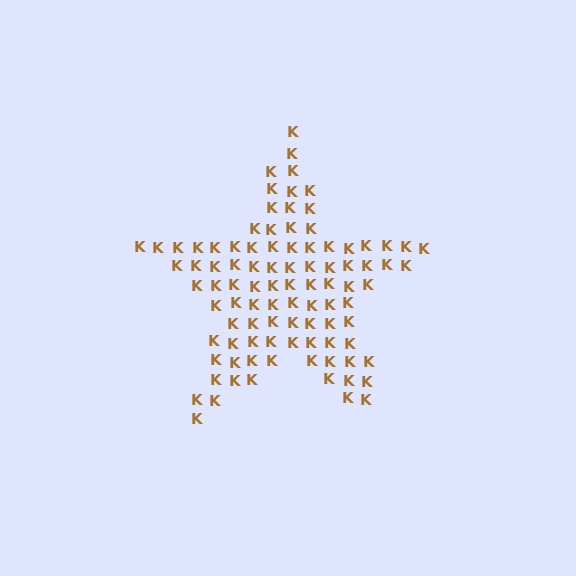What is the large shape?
The large shape is a star.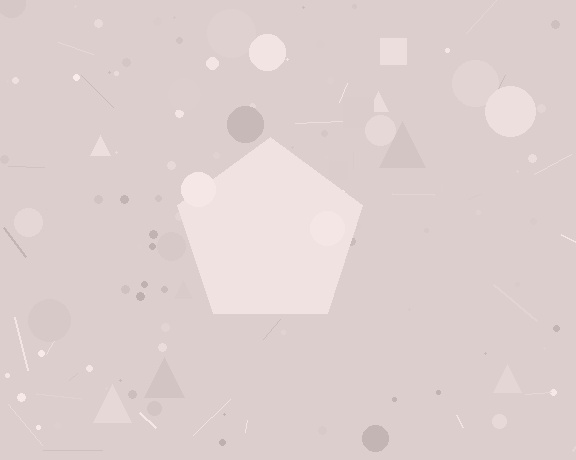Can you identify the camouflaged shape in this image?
The camouflaged shape is a pentagon.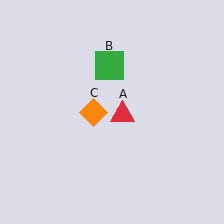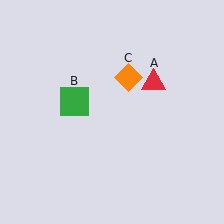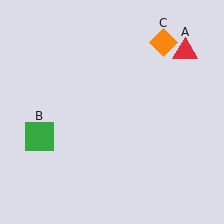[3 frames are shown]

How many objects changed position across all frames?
3 objects changed position: red triangle (object A), green square (object B), orange diamond (object C).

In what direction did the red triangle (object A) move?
The red triangle (object A) moved up and to the right.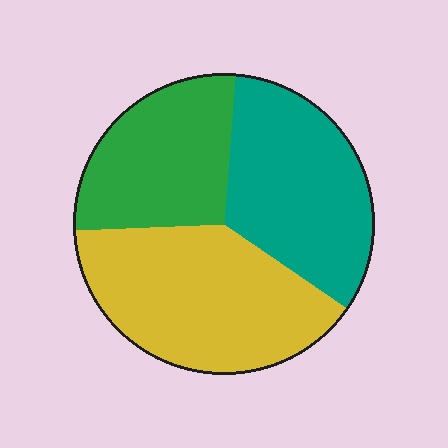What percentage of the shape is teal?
Teal takes up about one third (1/3) of the shape.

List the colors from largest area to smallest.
From largest to smallest: yellow, teal, green.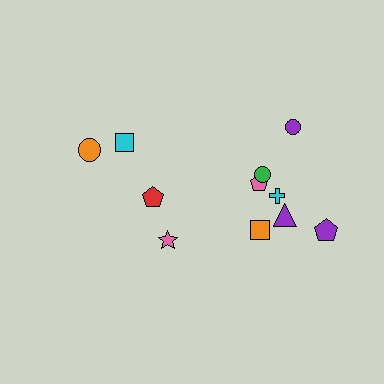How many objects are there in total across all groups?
There are 11 objects.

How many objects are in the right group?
There are 7 objects.